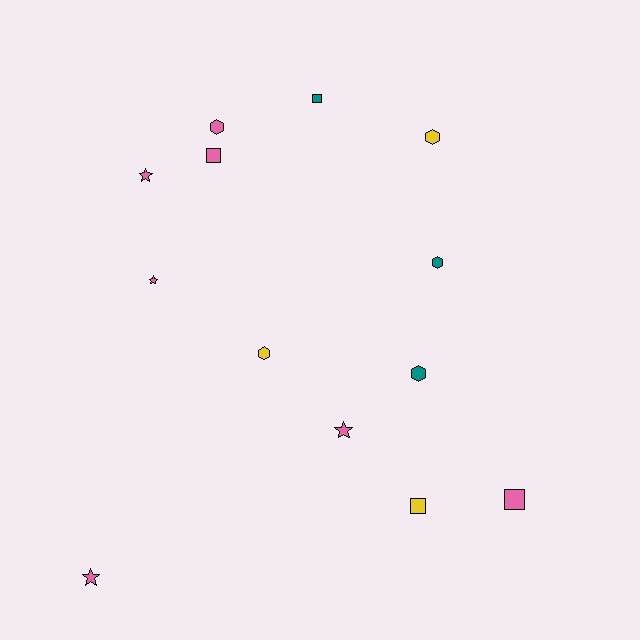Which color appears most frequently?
Pink, with 7 objects.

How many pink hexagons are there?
There is 1 pink hexagon.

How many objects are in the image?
There are 13 objects.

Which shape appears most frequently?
Hexagon, with 5 objects.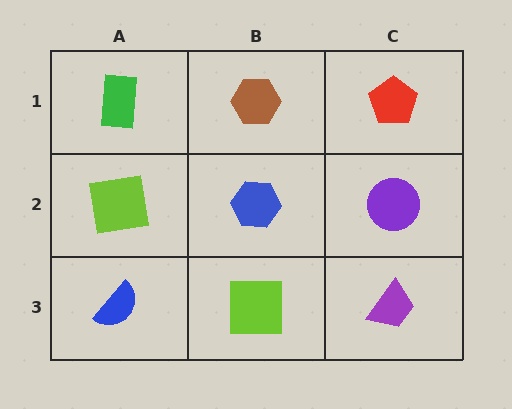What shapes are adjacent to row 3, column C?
A purple circle (row 2, column C), a lime square (row 3, column B).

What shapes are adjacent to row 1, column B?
A blue hexagon (row 2, column B), a green rectangle (row 1, column A), a red pentagon (row 1, column C).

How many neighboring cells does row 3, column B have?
3.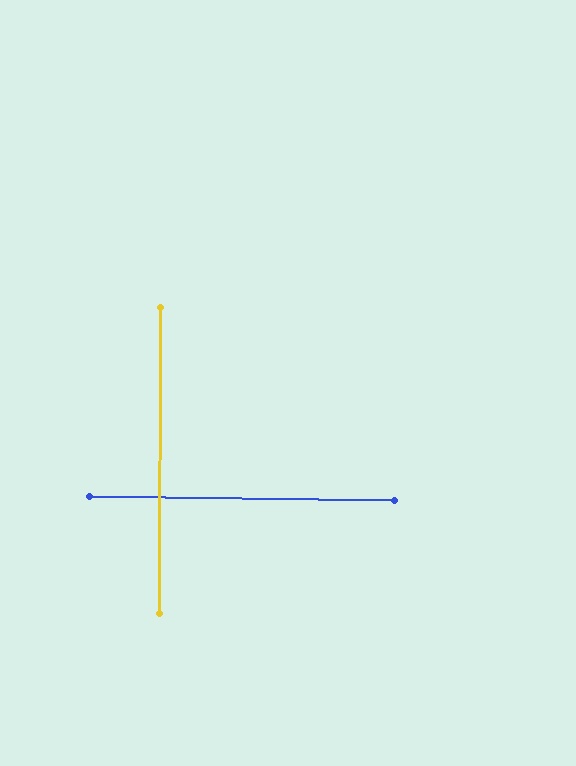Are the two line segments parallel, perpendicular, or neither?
Perpendicular — they meet at approximately 89°.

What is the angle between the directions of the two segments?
Approximately 89 degrees.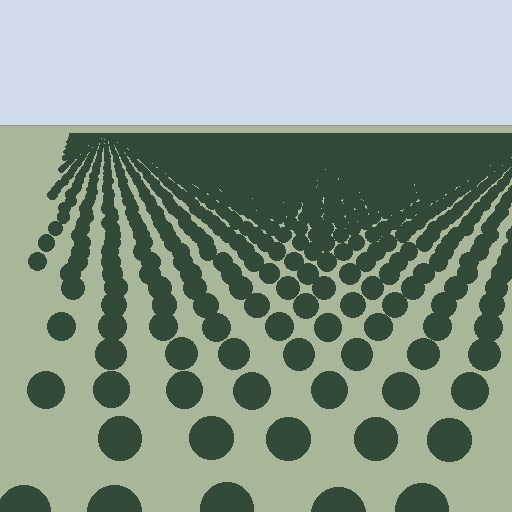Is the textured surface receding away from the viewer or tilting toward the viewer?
The surface is receding away from the viewer. Texture elements get smaller and denser toward the top.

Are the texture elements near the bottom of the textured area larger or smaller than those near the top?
Larger. Near the bottom, elements are closer to the viewer and appear at a bigger on-screen size.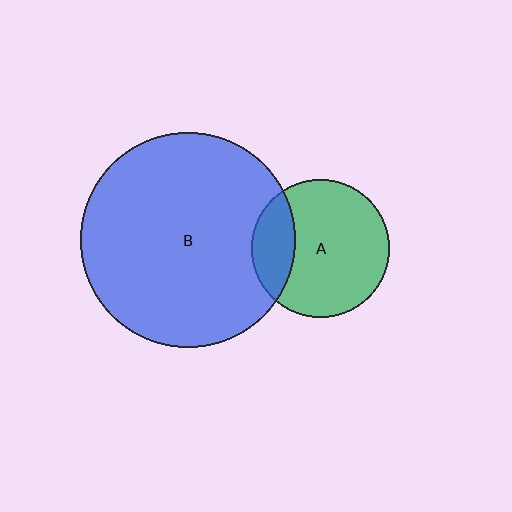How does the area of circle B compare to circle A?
Approximately 2.4 times.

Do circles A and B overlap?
Yes.